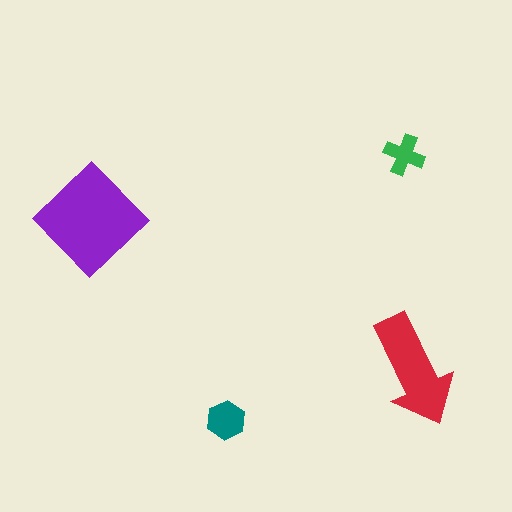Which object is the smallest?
The green cross.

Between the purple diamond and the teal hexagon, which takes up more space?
The purple diamond.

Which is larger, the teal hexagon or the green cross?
The teal hexagon.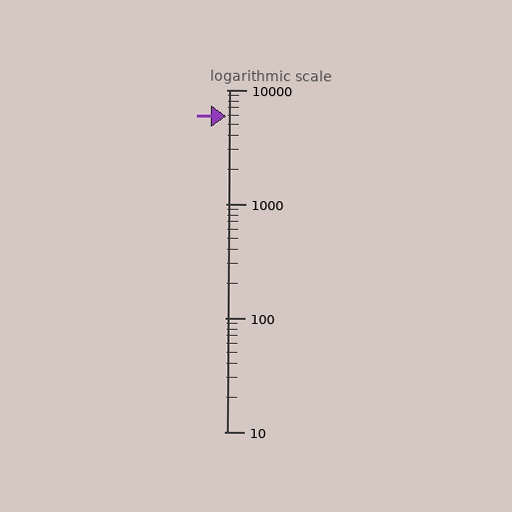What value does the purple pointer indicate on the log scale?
The pointer indicates approximately 5900.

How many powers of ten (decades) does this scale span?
The scale spans 3 decades, from 10 to 10000.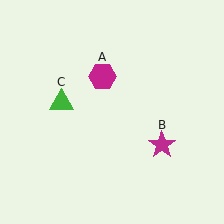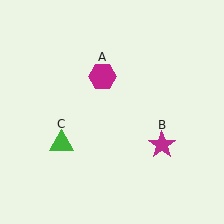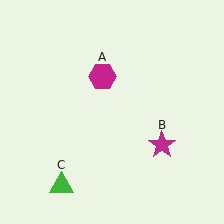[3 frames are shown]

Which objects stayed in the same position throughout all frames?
Magenta hexagon (object A) and magenta star (object B) remained stationary.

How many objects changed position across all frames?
1 object changed position: green triangle (object C).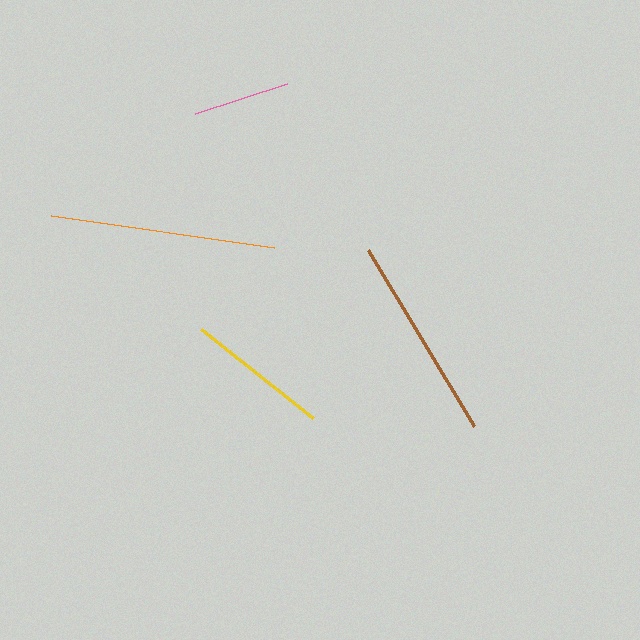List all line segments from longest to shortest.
From longest to shortest: orange, brown, yellow, pink.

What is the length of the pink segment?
The pink segment is approximately 97 pixels long.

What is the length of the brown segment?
The brown segment is approximately 205 pixels long.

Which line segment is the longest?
The orange line is the longest at approximately 225 pixels.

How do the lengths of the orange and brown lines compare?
The orange and brown lines are approximately the same length.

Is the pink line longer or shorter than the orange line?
The orange line is longer than the pink line.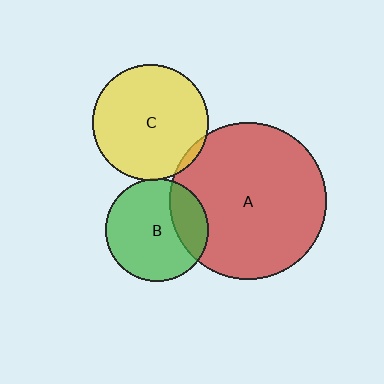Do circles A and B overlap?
Yes.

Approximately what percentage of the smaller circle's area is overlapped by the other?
Approximately 25%.